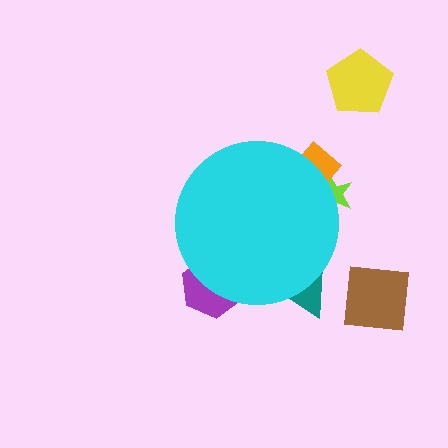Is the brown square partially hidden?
No, the brown square is fully visible.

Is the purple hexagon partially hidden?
Yes, the purple hexagon is partially hidden behind the cyan circle.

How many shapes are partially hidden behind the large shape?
4 shapes are partially hidden.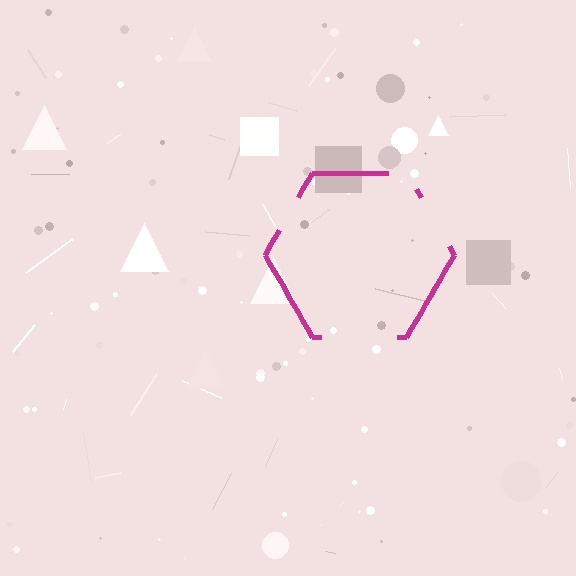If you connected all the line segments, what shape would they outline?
They would outline a hexagon.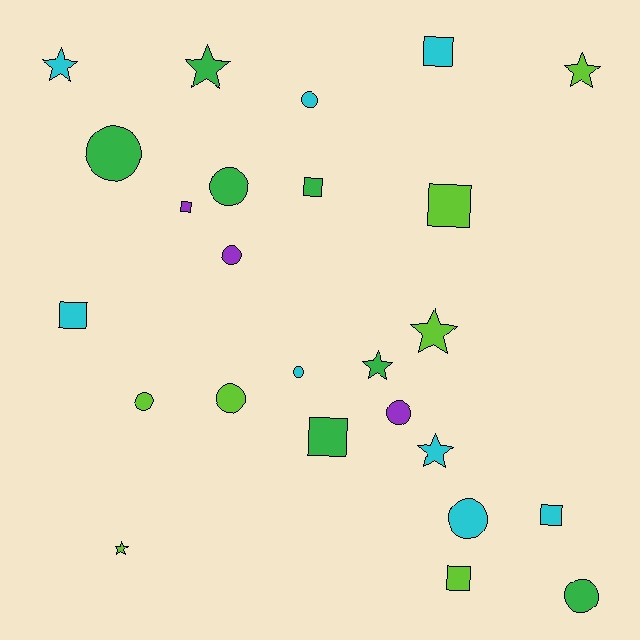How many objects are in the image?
There are 25 objects.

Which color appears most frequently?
Cyan, with 8 objects.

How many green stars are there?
There are 2 green stars.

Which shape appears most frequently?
Circle, with 10 objects.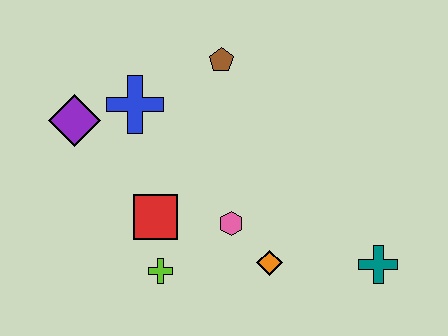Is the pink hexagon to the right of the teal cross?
No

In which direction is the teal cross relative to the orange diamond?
The teal cross is to the right of the orange diamond.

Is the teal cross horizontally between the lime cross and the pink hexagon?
No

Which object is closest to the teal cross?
The orange diamond is closest to the teal cross.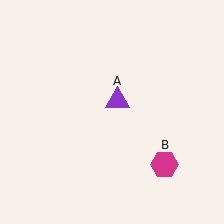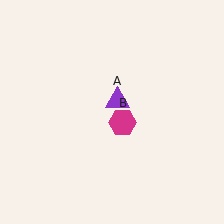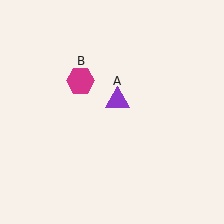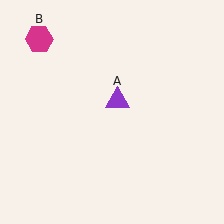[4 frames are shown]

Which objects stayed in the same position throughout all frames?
Purple triangle (object A) remained stationary.